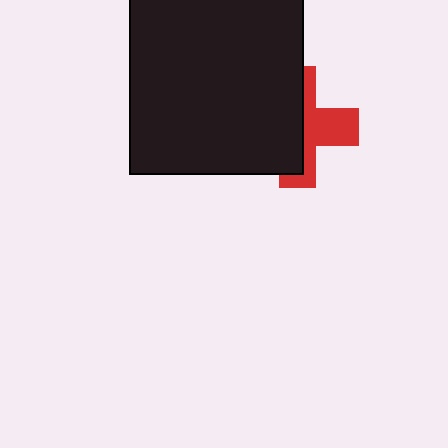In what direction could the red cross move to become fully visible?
The red cross could move right. That would shift it out from behind the black rectangle entirely.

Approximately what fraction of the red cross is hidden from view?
Roughly 55% of the red cross is hidden behind the black rectangle.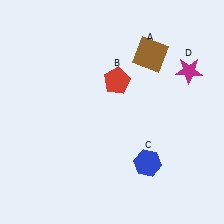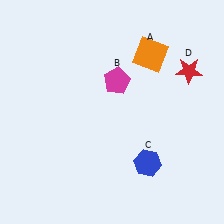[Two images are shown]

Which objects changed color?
A changed from brown to orange. B changed from red to magenta. D changed from magenta to red.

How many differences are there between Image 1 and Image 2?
There are 3 differences between the two images.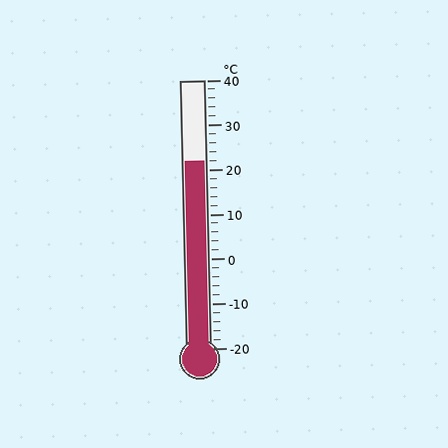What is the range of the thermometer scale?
The thermometer scale ranges from -20°C to 40°C.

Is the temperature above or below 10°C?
The temperature is above 10°C.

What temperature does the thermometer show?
The thermometer shows approximately 22°C.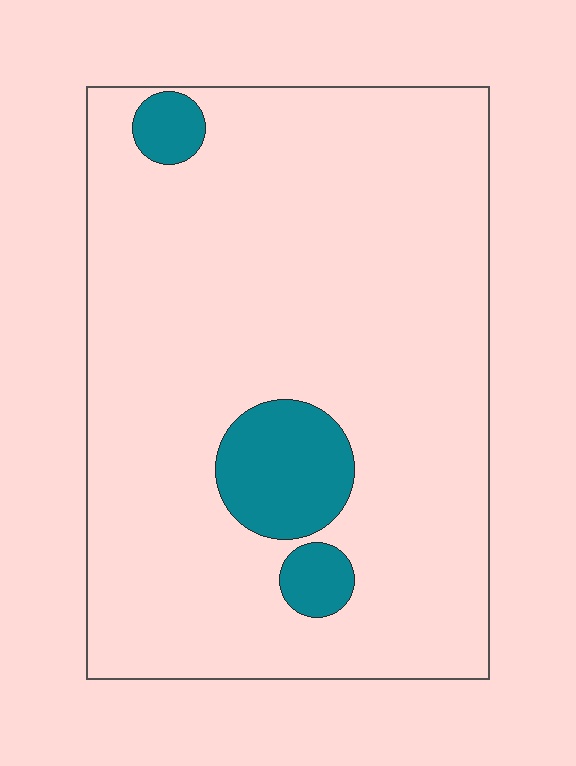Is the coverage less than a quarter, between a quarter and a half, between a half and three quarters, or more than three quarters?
Less than a quarter.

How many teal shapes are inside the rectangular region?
3.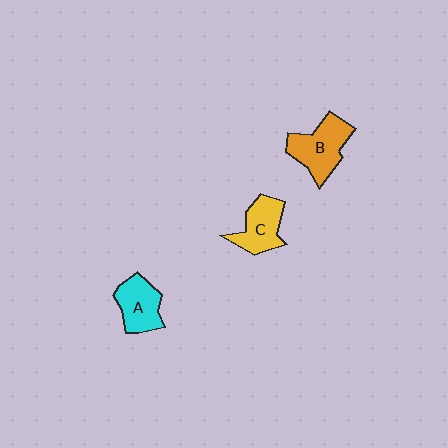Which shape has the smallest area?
Shape A (cyan).